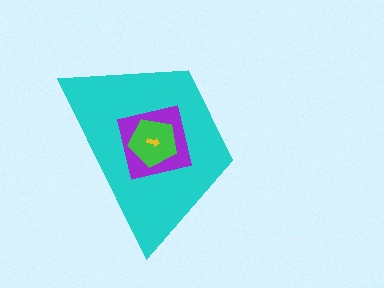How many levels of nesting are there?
4.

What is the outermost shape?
The cyan trapezoid.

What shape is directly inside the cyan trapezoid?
The purple square.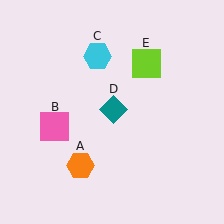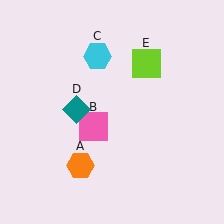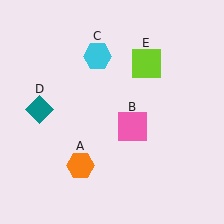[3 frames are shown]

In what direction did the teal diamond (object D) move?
The teal diamond (object D) moved left.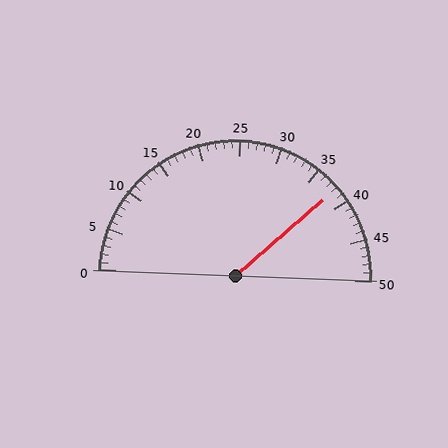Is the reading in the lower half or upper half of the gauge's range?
The reading is in the upper half of the range (0 to 50).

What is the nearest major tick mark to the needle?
The nearest major tick mark is 40.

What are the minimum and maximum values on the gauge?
The gauge ranges from 0 to 50.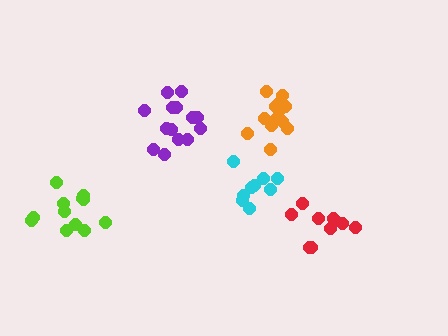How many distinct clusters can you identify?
There are 5 distinct clusters.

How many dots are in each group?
Group 1: 14 dots, Group 2: 9 dots, Group 3: 12 dots, Group 4: 9 dots, Group 5: 15 dots (59 total).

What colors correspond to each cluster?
The clusters are colored: purple, red, lime, cyan, orange.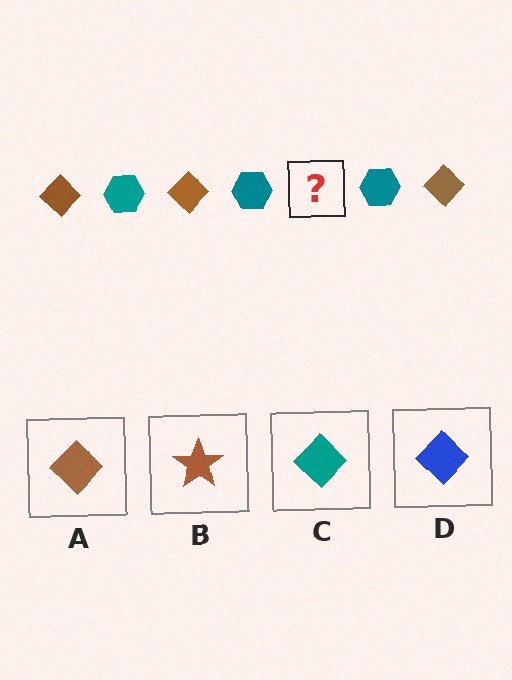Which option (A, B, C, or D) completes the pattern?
A.